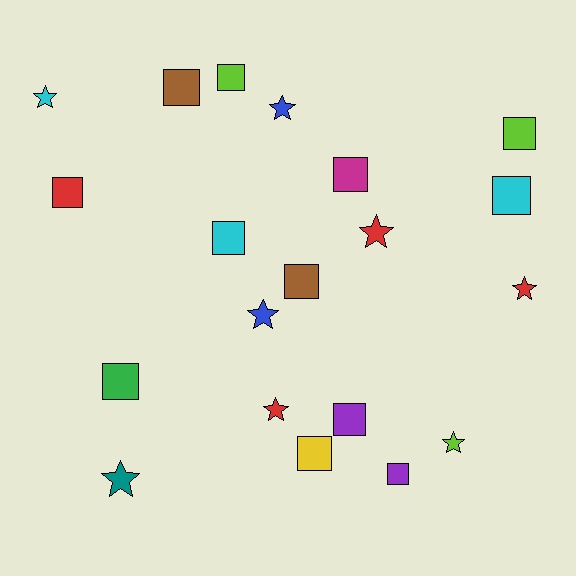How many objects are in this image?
There are 20 objects.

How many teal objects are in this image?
There is 1 teal object.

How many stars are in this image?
There are 8 stars.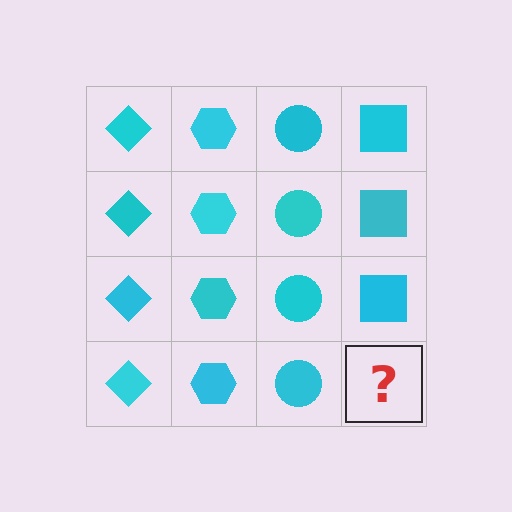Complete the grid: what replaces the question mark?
The question mark should be replaced with a cyan square.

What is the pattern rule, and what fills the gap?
The rule is that each column has a consistent shape. The gap should be filled with a cyan square.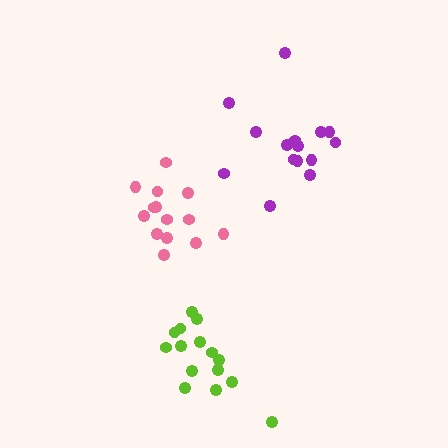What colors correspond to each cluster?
The clusters are colored: pink, purple, lime.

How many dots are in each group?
Group 1: 14 dots, Group 2: 15 dots, Group 3: 15 dots (44 total).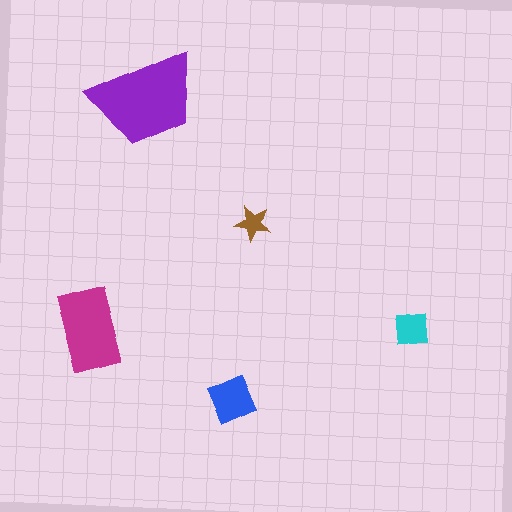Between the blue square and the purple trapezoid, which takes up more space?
The purple trapezoid.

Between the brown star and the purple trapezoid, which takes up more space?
The purple trapezoid.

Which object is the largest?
The purple trapezoid.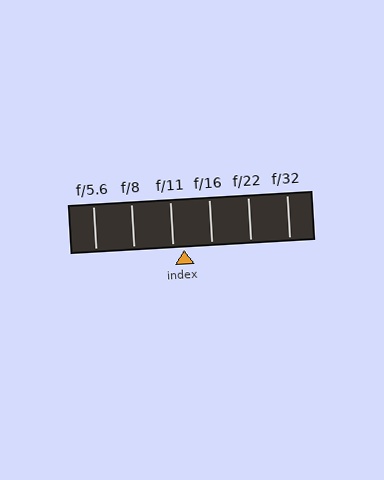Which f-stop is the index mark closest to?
The index mark is closest to f/11.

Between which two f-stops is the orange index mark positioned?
The index mark is between f/11 and f/16.